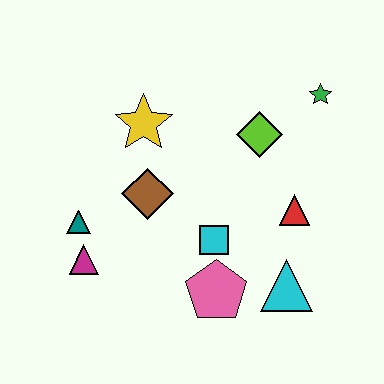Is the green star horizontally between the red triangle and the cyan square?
No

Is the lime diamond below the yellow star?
Yes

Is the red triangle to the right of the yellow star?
Yes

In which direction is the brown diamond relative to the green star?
The brown diamond is to the left of the green star.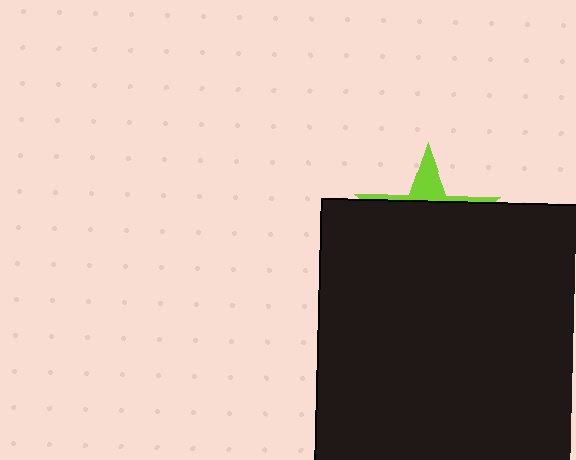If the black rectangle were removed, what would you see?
You would see the complete lime star.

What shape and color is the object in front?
The object in front is a black rectangle.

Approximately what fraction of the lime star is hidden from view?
Roughly 75% of the lime star is hidden behind the black rectangle.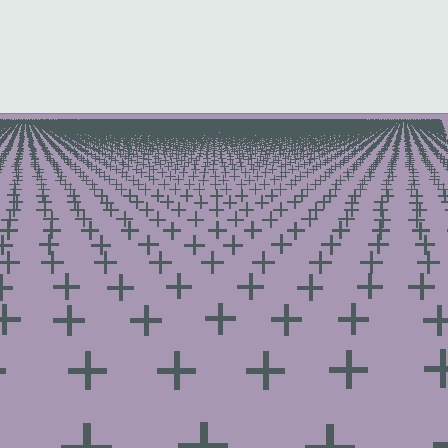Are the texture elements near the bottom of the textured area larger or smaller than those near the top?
Larger. Near the bottom, elements are closer to the viewer and appear at a bigger on-screen size.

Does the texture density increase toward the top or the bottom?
Density increases toward the top.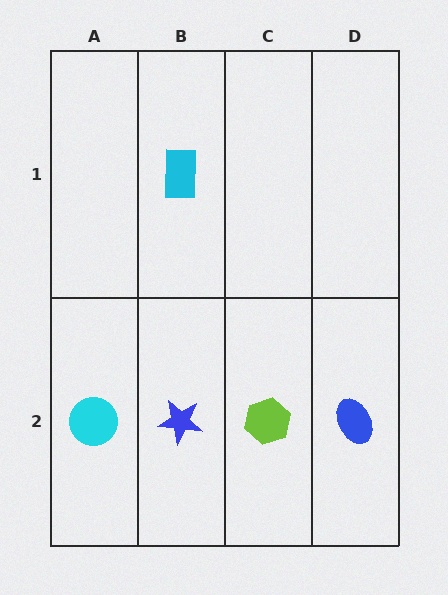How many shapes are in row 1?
1 shape.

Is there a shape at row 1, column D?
No, that cell is empty.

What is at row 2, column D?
A blue ellipse.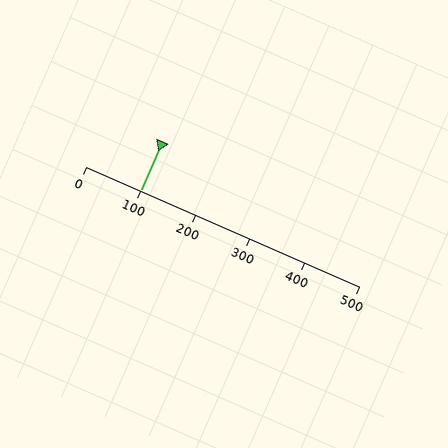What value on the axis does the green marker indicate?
The marker indicates approximately 100.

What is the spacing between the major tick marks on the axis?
The major ticks are spaced 100 apart.